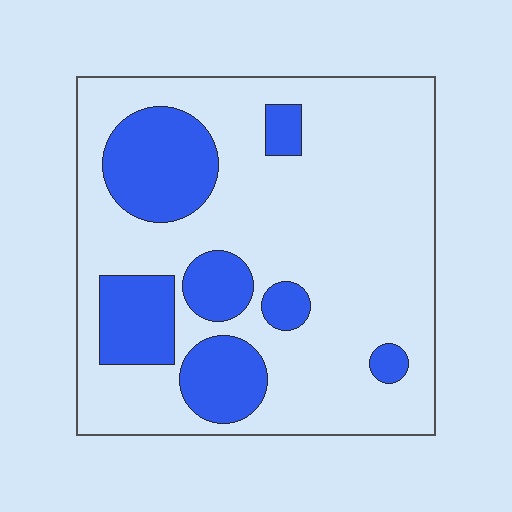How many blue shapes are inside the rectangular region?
7.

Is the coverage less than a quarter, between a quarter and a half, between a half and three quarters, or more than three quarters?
Between a quarter and a half.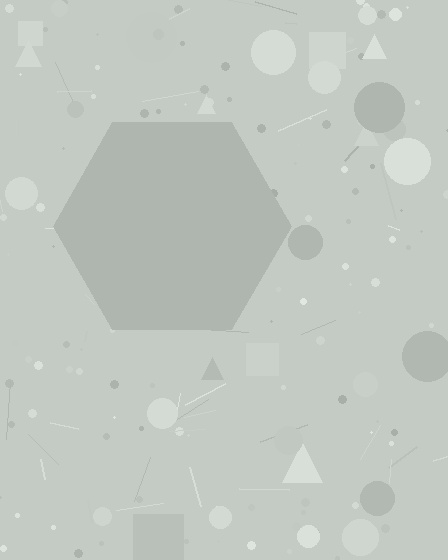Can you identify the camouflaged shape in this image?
The camouflaged shape is a hexagon.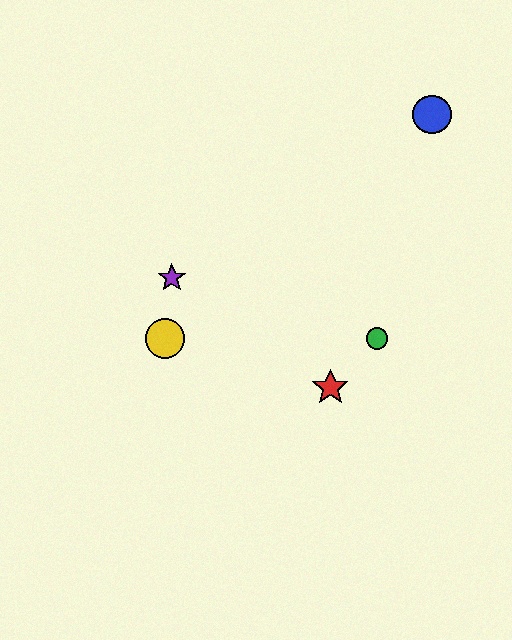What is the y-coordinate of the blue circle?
The blue circle is at y≈114.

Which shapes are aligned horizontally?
The green circle, the yellow circle are aligned horizontally.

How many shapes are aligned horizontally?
2 shapes (the green circle, the yellow circle) are aligned horizontally.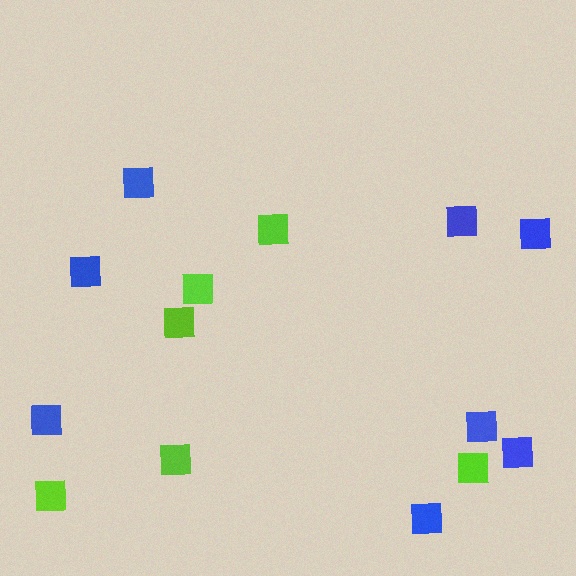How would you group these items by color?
There are 2 groups: one group of blue squares (8) and one group of lime squares (6).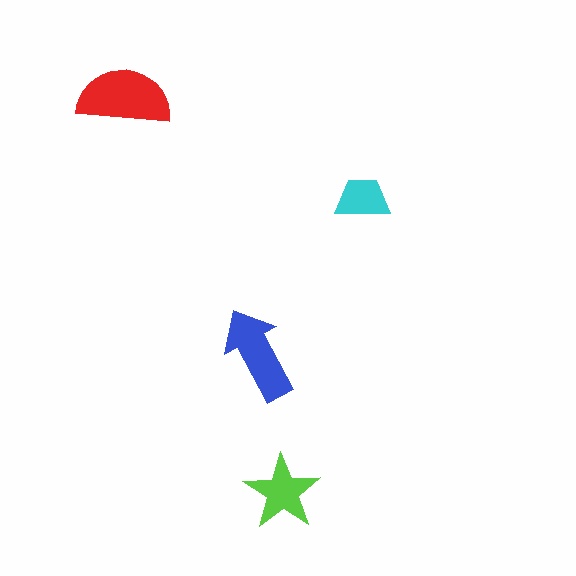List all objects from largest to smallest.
The red semicircle, the blue arrow, the lime star, the cyan trapezoid.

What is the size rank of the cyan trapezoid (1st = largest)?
4th.